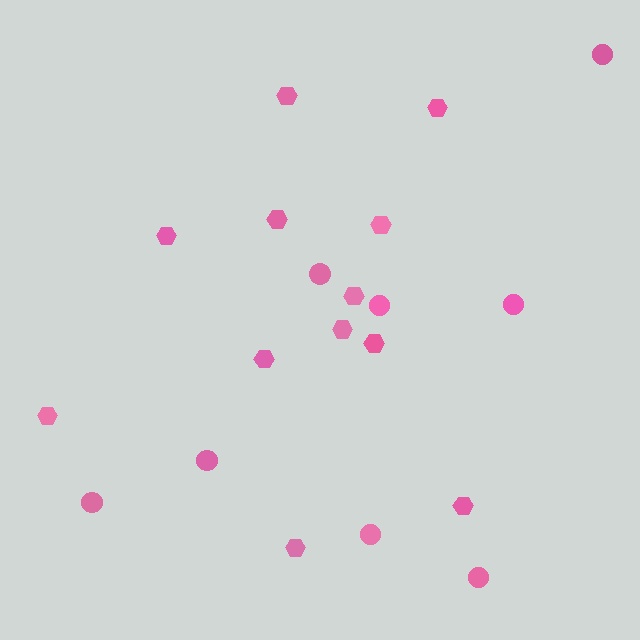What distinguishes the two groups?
There are 2 groups: one group of circles (8) and one group of hexagons (12).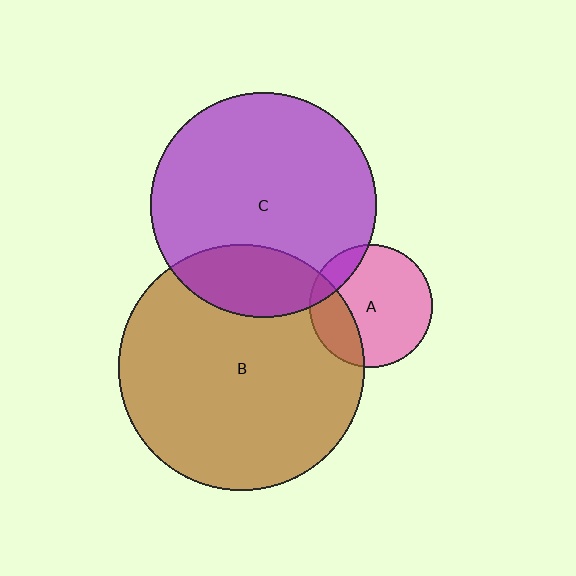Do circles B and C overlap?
Yes.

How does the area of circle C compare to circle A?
Approximately 3.3 times.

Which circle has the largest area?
Circle B (brown).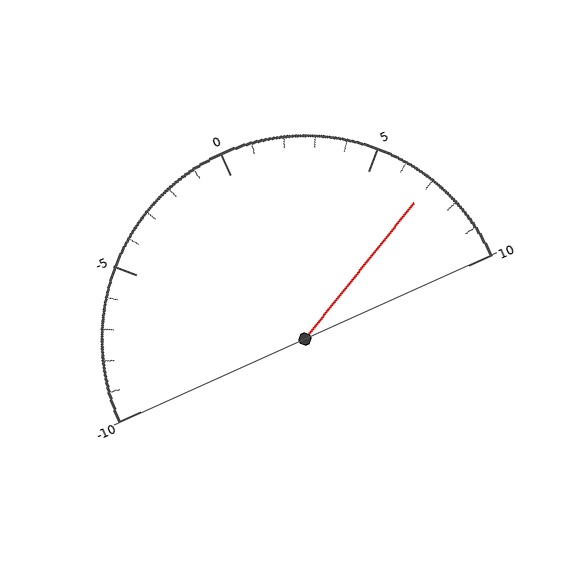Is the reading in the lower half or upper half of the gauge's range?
The reading is in the upper half of the range (-10 to 10).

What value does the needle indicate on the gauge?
The needle indicates approximately 7.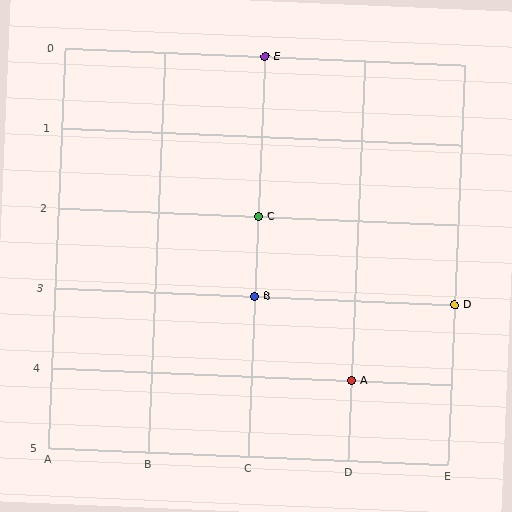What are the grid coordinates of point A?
Point A is at grid coordinates (D, 4).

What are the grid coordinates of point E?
Point E is at grid coordinates (C, 0).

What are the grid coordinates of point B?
Point B is at grid coordinates (C, 3).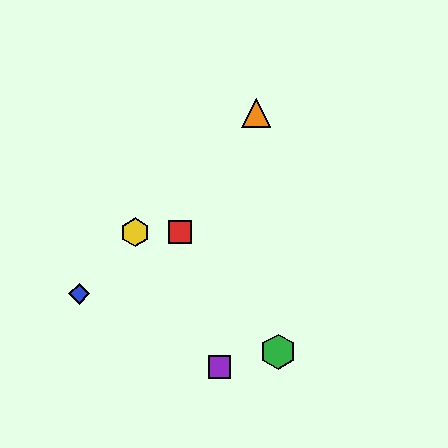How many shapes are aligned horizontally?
2 shapes (the red square, the yellow hexagon) are aligned horizontally.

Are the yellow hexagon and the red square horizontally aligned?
Yes, both are at y≈232.